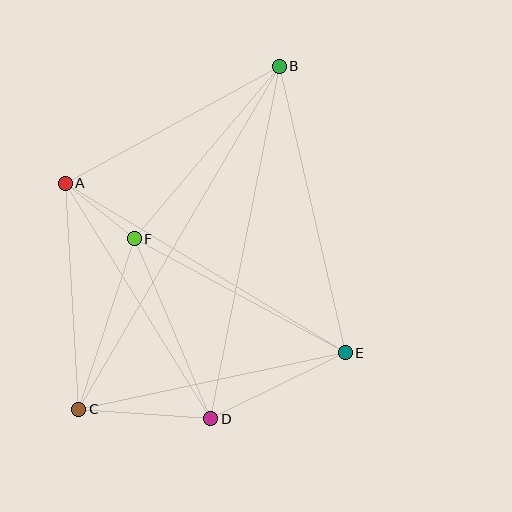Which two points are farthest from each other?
Points B and C are farthest from each other.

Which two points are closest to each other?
Points A and F are closest to each other.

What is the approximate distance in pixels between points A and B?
The distance between A and B is approximately 244 pixels.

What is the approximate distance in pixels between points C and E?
The distance between C and E is approximately 272 pixels.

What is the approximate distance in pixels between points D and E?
The distance between D and E is approximately 150 pixels.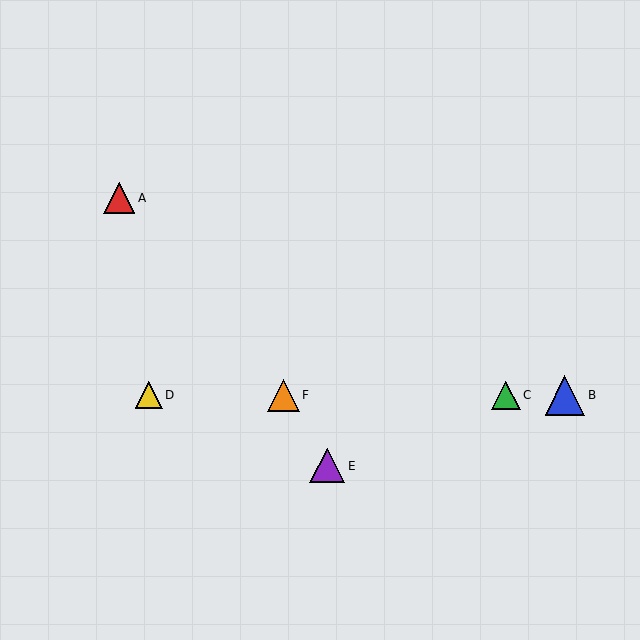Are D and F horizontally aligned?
Yes, both are at y≈395.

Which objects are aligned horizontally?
Objects B, C, D, F are aligned horizontally.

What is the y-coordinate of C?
Object C is at y≈395.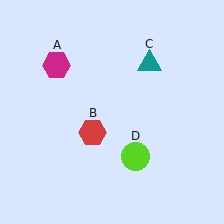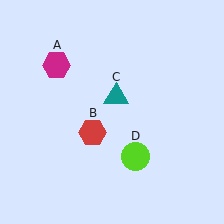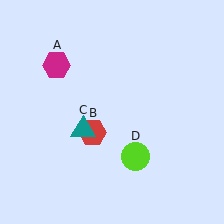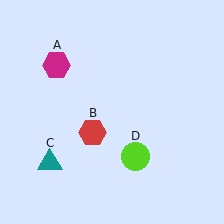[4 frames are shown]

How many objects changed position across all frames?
1 object changed position: teal triangle (object C).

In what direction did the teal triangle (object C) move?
The teal triangle (object C) moved down and to the left.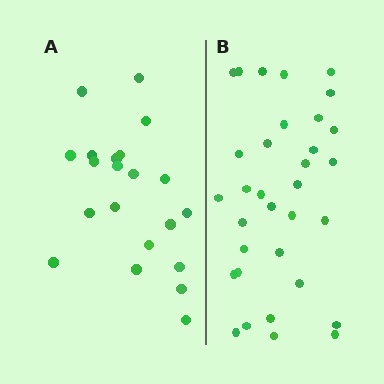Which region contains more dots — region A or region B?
Region B (the right region) has more dots.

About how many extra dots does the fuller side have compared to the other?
Region B has roughly 12 or so more dots than region A.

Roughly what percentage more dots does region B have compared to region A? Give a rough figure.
About 55% more.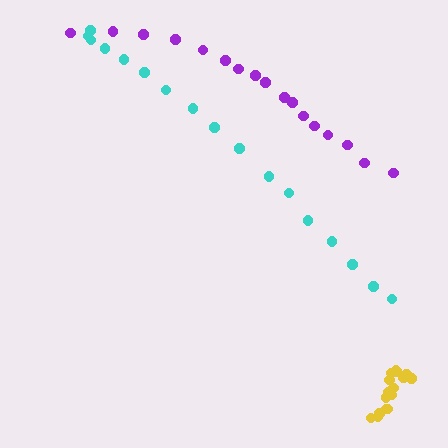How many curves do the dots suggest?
There are 3 distinct paths.